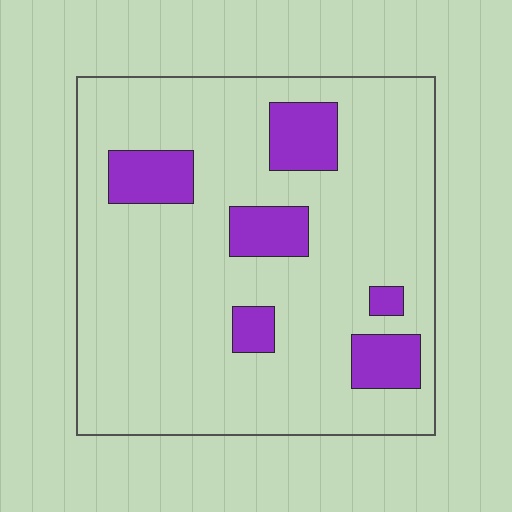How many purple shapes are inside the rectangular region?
6.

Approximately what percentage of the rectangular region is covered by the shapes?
Approximately 15%.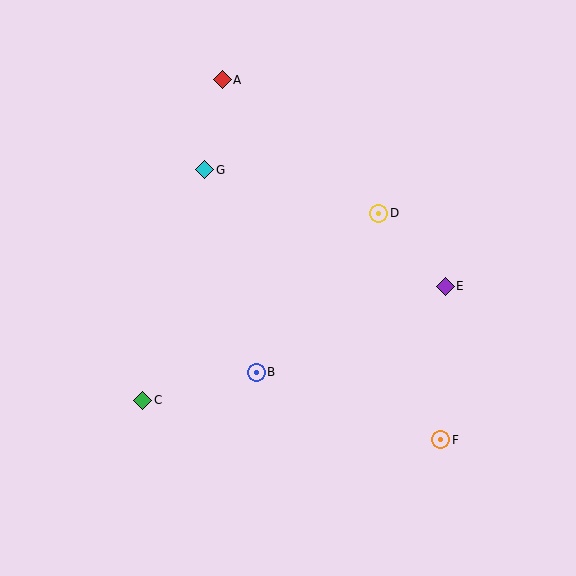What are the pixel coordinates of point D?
Point D is at (379, 213).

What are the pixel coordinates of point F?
Point F is at (441, 440).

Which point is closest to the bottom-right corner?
Point F is closest to the bottom-right corner.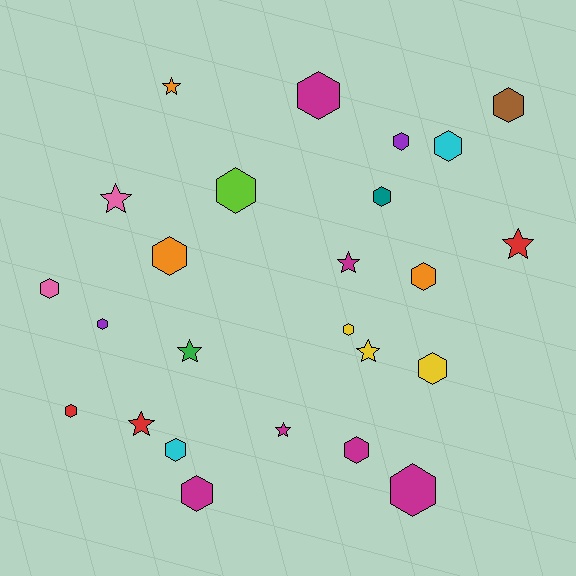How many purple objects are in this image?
There are 2 purple objects.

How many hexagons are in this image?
There are 17 hexagons.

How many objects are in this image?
There are 25 objects.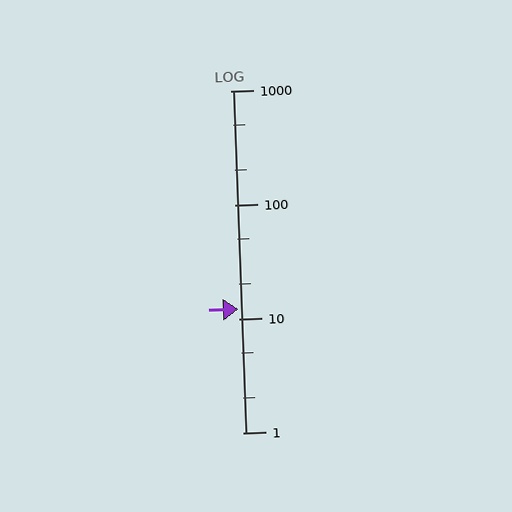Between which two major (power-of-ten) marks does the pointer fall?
The pointer is between 10 and 100.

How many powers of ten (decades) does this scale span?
The scale spans 3 decades, from 1 to 1000.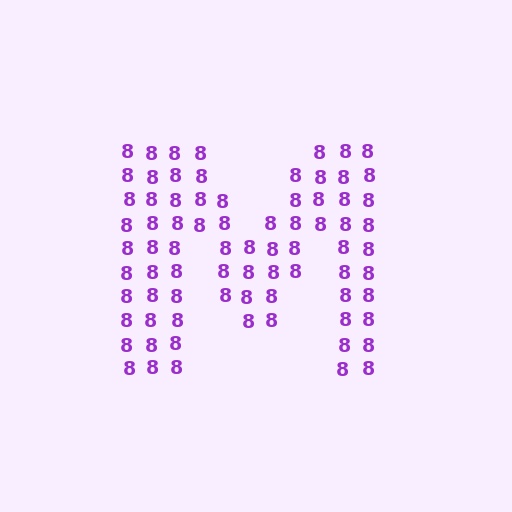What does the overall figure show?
The overall figure shows the letter M.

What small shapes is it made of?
It is made of small digit 8's.